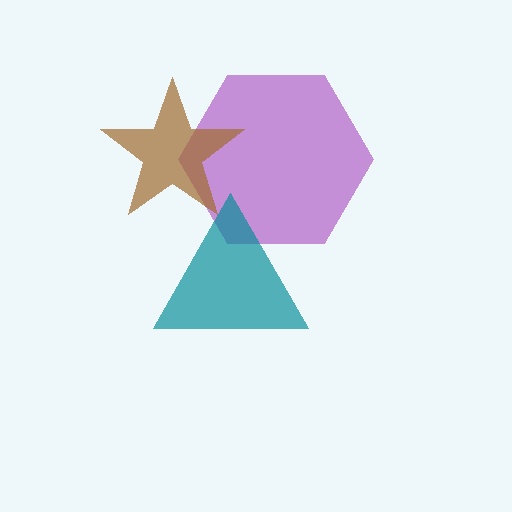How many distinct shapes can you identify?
There are 3 distinct shapes: a purple hexagon, a brown star, a teal triangle.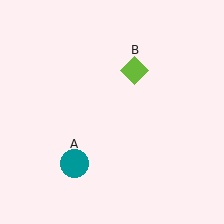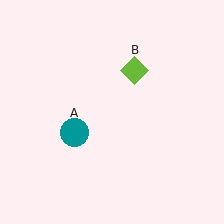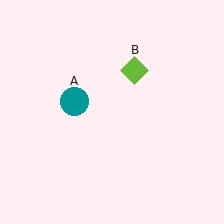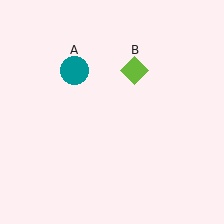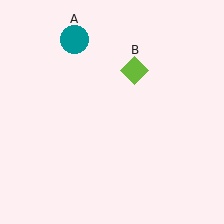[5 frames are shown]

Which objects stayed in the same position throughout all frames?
Lime diamond (object B) remained stationary.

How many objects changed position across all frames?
1 object changed position: teal circle (object A).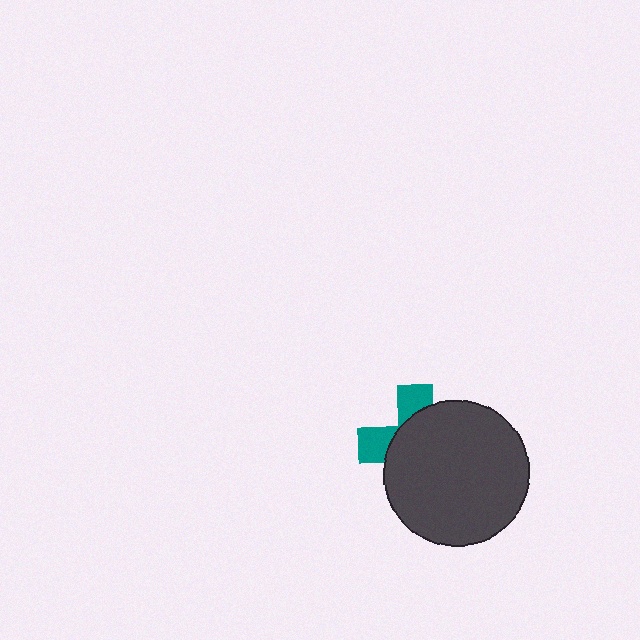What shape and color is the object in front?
The object in front is a dark gray circle.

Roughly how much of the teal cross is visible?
A small part of it is visible (roughly 31%).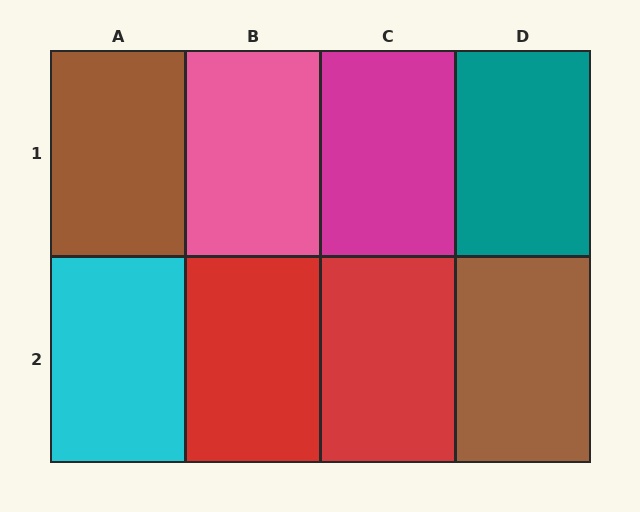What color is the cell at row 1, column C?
Magenta.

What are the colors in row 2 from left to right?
Cyan, red, red, brown.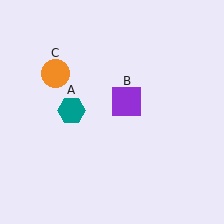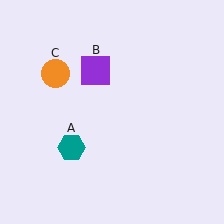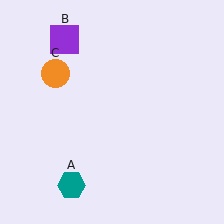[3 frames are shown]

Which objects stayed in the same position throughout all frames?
Orange circle (object C) remained stationary.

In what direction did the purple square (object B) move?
The purple square (object B) moved up and to the left.